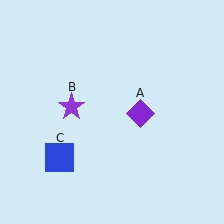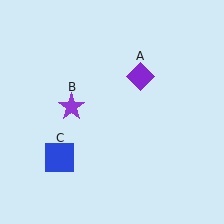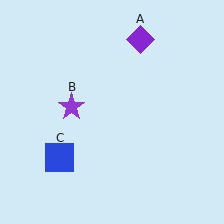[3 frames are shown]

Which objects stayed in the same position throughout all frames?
Purple star (object B) and blue square (object C) remained stationary.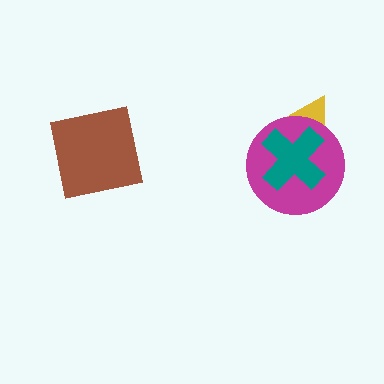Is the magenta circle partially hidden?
Yes, it is partially covered by another shape.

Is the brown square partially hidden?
No, no other shape covers it.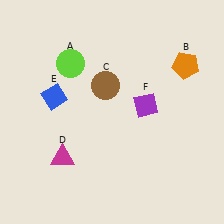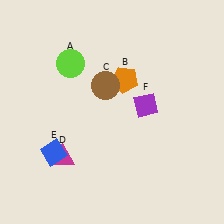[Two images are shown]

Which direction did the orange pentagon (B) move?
The orange pentagon (B) moved left.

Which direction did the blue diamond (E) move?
The blue diamond (E) moved down.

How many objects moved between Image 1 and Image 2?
2 objects moved between the two images.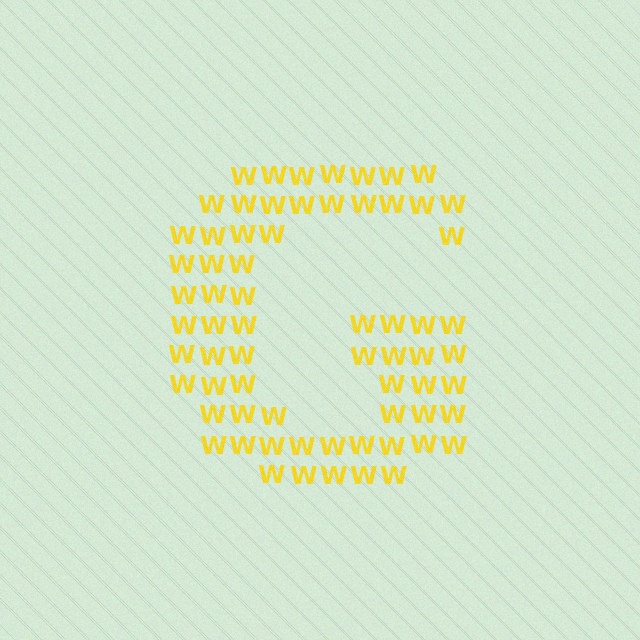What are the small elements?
The small elements are letter W's.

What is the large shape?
The large shape is the letter G.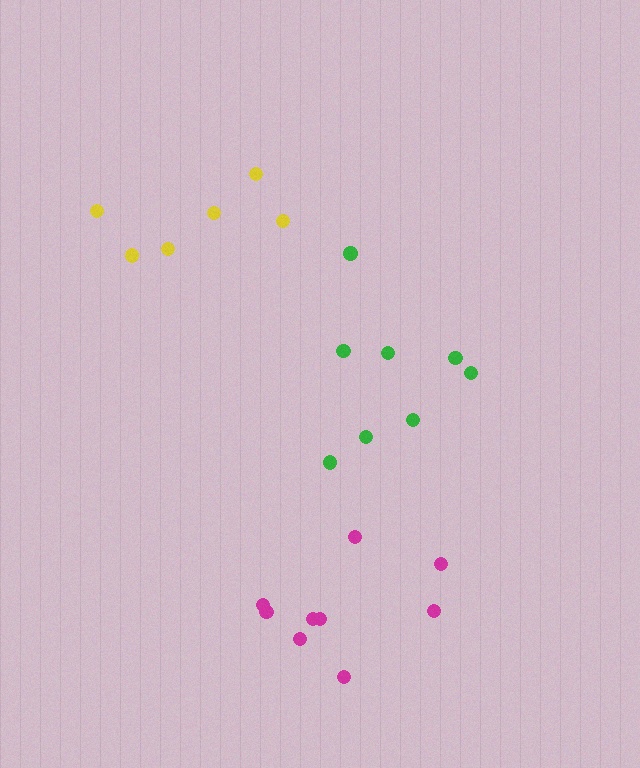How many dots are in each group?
Group 1: 9 dots, Group 2: 6 dots, Group 3: 8 dots (23 total).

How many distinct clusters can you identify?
There are 3 distinct clusters.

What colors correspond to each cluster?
The clusters are colored: magenta, yellow, green.